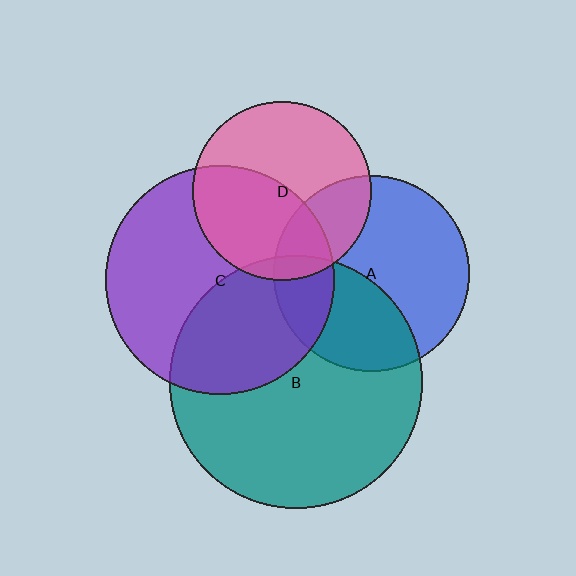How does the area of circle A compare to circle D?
Approximately 1.2 times.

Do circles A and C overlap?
Yes.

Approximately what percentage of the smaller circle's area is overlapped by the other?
Approximately 20%.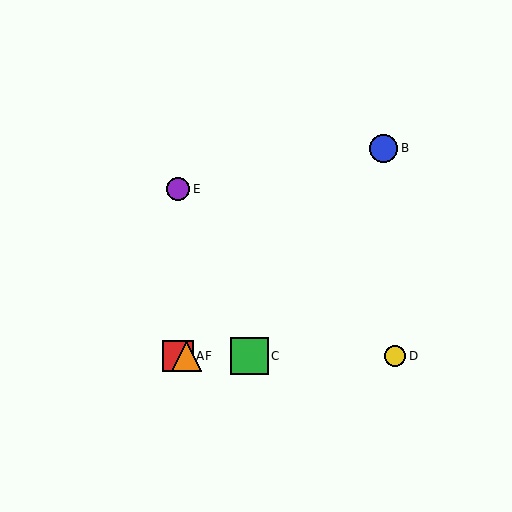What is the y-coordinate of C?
Object C is at y≈356.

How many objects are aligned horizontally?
4 objects (A, C, D, F) are aligned horizontally.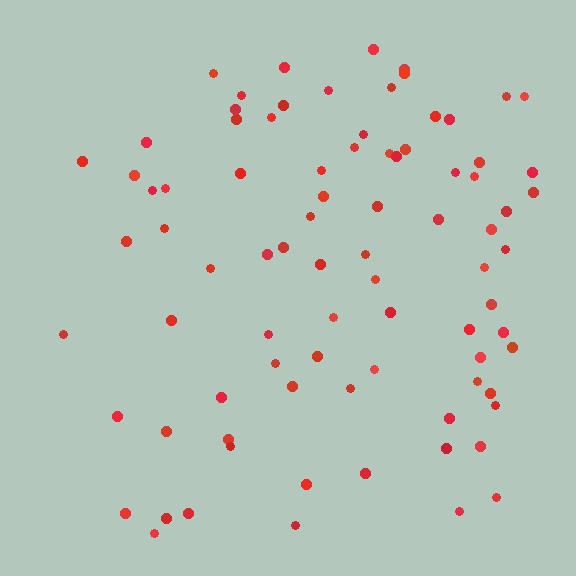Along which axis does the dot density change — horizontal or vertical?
Horizontal.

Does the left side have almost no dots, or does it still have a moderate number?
Still a moderate number, just noticeably fewer than the right.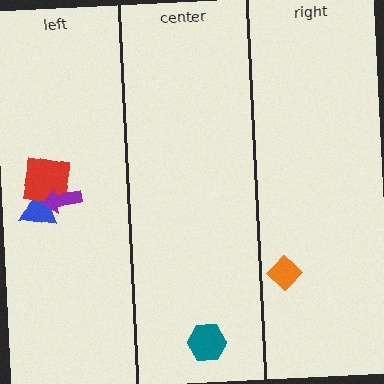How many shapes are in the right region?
1.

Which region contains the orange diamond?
The right region.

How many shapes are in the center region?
1.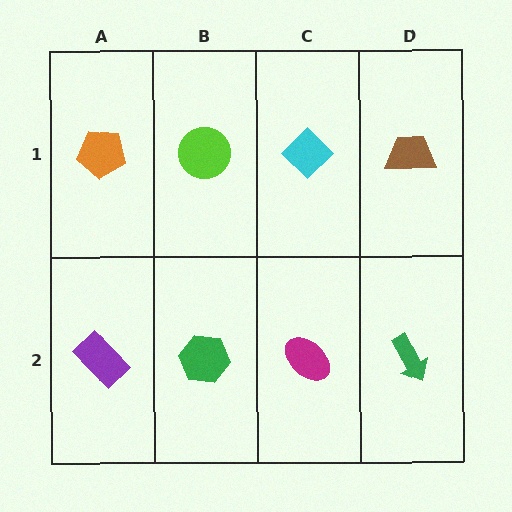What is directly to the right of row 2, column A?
A green hexagon.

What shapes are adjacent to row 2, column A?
An orange pentagon (row 1, column A), a green hexagon (row 2, column B).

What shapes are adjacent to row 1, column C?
A magenta ellipse (row 2, column C), a lime circle (row 1, column B), a brown trapezoid (row 1, column D).